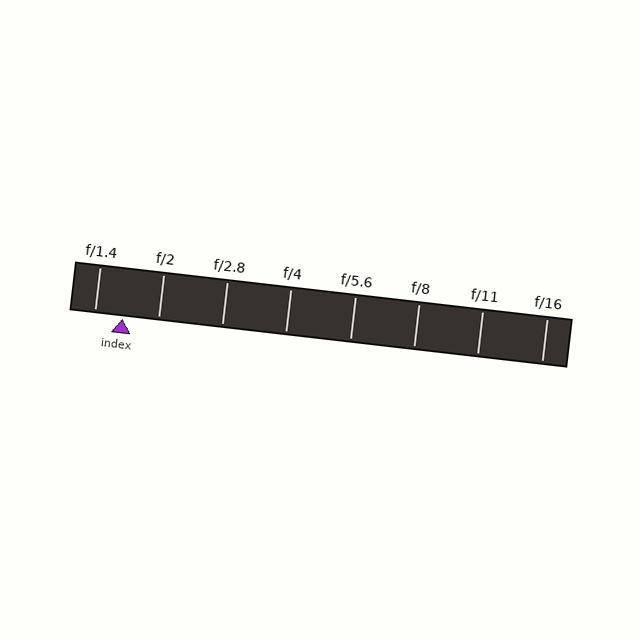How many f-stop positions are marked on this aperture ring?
There are 8 f-stop positions marked.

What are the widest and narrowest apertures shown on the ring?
The widest aperture shown is f/1.4 and the narrowest is f/16.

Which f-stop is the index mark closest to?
The index mark is closest to f/1.4.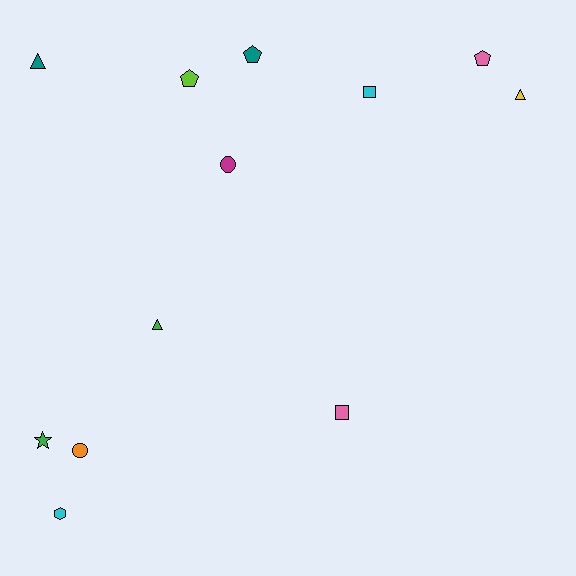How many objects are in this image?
There are 12 objects.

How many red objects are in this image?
There are no red objects.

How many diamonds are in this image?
There are no diamonds.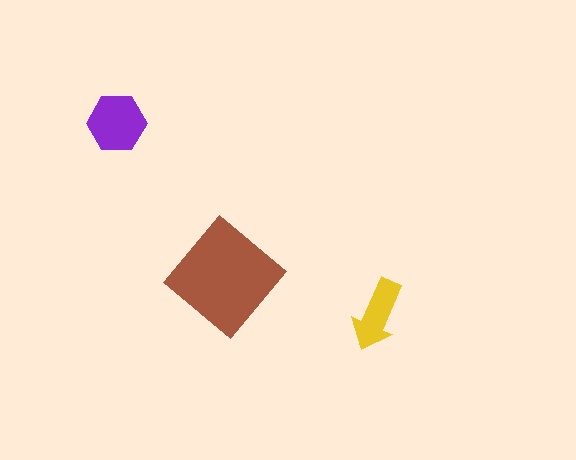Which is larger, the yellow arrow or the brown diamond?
The brown diamond.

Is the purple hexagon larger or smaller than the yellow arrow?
Larger.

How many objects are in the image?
There are 3 objects in the image.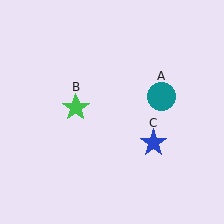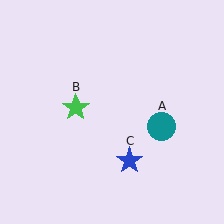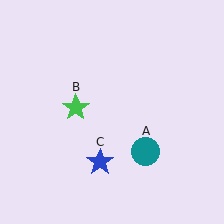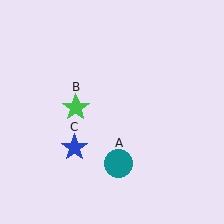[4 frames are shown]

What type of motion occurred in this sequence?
The teal circle (object A), blue star (object C) rotated clockwise around the center of the scene.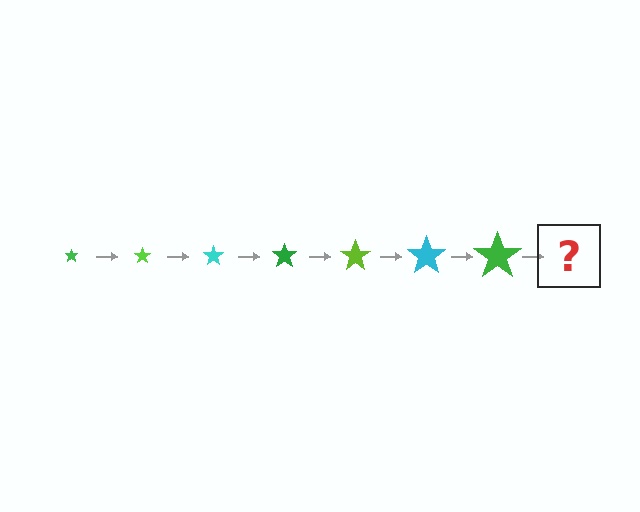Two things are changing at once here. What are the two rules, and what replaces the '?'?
The two rules are that the star grows larger each step and the color cycles through green, lime, and cyan. The '?' should be a lime star, larger than the previous one.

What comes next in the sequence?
The next element should be a lime star, larger than the previous one.